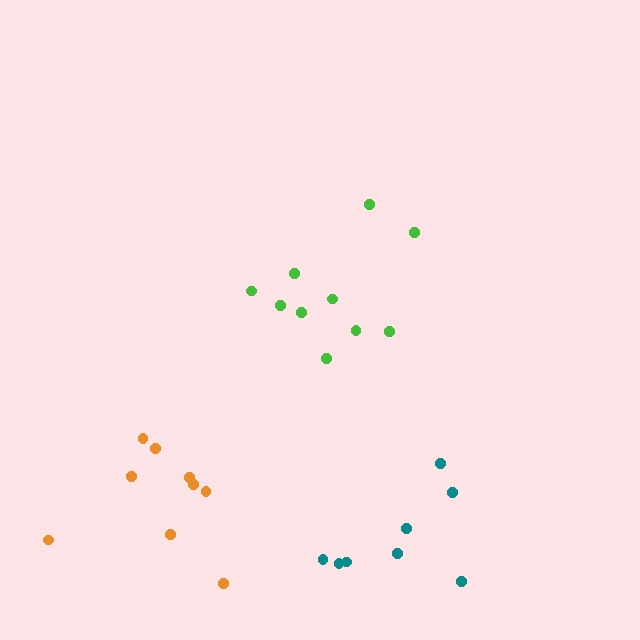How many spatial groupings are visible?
There are 3 spatial groupings.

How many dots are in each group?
Group 1: 10 dots, Group 2: 9 dots, Group 3: 8 dots (27 total).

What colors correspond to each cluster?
The clusters are colored: green, orange, teal.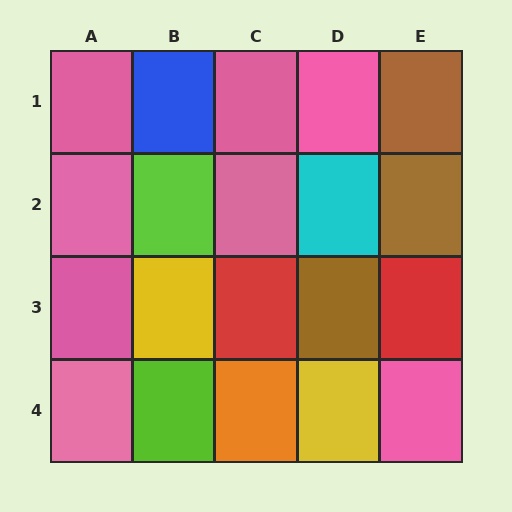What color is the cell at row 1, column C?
Pink.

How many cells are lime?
2 cells are lime.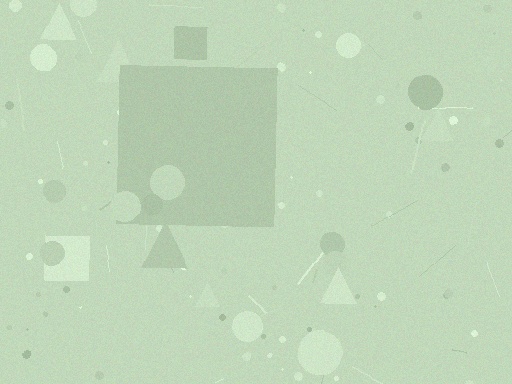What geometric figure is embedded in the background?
A square is embedded in the background.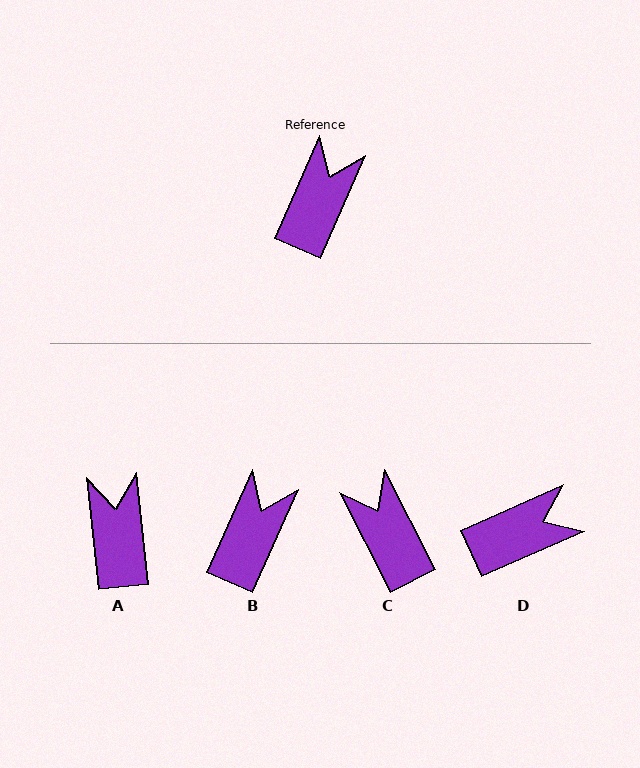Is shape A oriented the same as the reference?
No, it is off by about 30 degrees.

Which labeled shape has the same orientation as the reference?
B.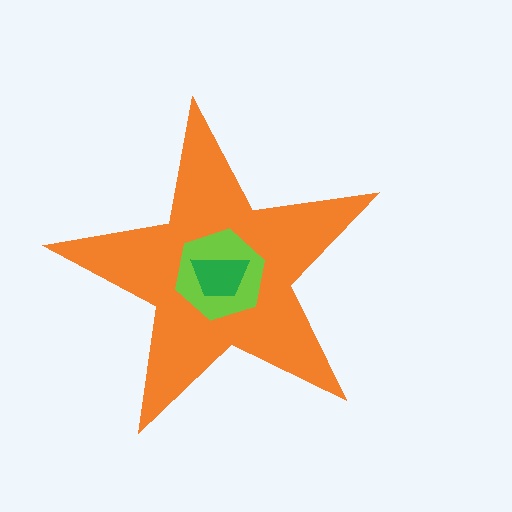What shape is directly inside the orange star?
The lime hexagon.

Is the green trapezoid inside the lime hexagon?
Yes.